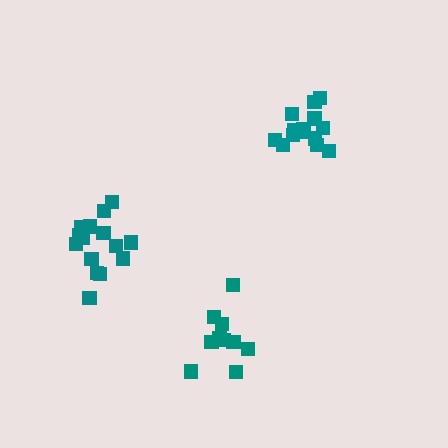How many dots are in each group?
Group 1: 14 dots, Group 2: 10 dots, Group 3: 15 dots (39 total).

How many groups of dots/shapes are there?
There are 3 groups.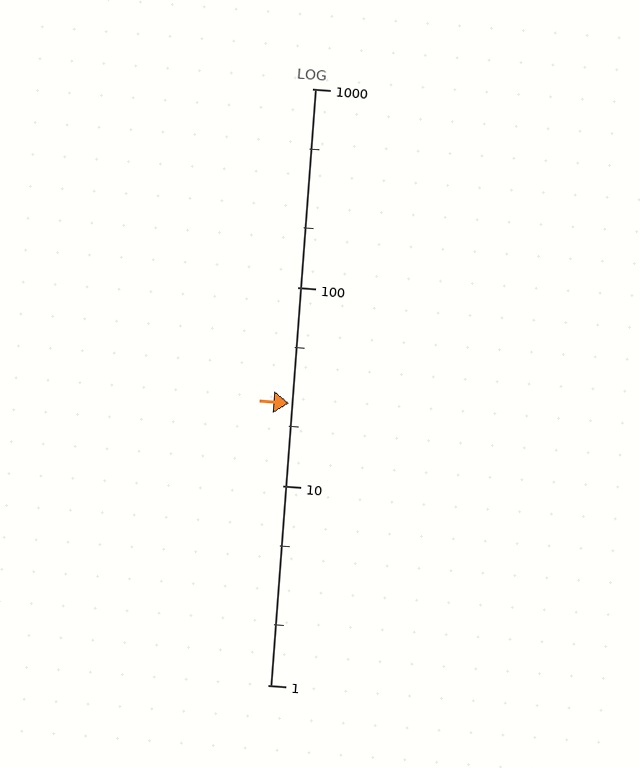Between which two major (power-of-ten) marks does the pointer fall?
The pointer is between 10 and 100.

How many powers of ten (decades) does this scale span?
The scale spans 3 decades, from 1 to 1000.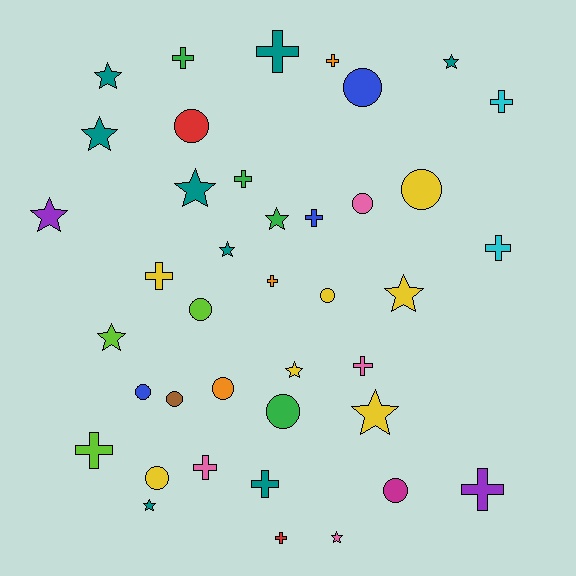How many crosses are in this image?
There are 15 crosses.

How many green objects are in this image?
There are 4 green objects.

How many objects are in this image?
There are 40 objects.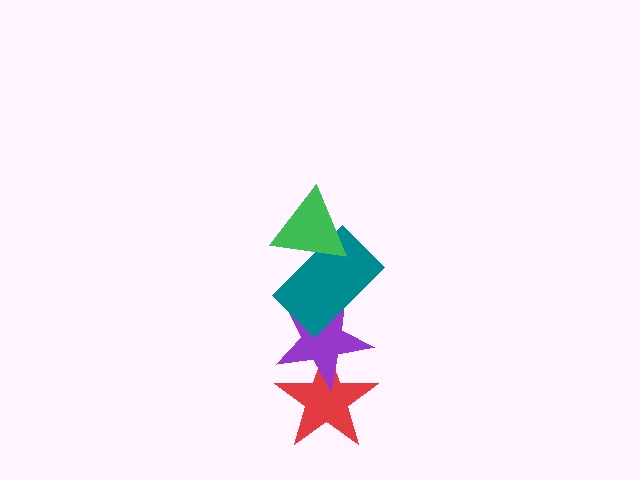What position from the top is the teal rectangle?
The teal rectangle is 2nd from the top.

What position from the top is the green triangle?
The green triangle is 1st from the top.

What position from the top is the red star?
The red star is 4th from the top.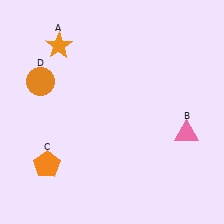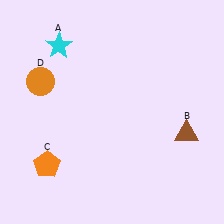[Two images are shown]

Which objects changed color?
A changed from orange to cyan. B changed from pink to brown.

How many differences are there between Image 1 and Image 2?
There are 2 differences between the two images.